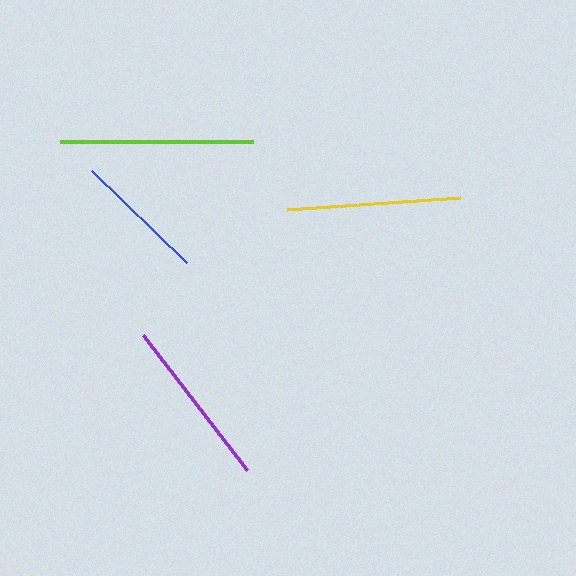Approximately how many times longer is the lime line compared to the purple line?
The lime line is approximately 1.1 times the length of the purple line.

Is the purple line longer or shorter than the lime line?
The lime line is longer than the purple line.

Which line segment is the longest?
The lime line is the longest at approximately 193 pixels.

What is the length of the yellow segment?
The yellow segment is approximately 173 pixels long.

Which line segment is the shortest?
The blue line is the shortest at approximately 132 pixels.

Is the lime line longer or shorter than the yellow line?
The lime line is longer than the yellow line.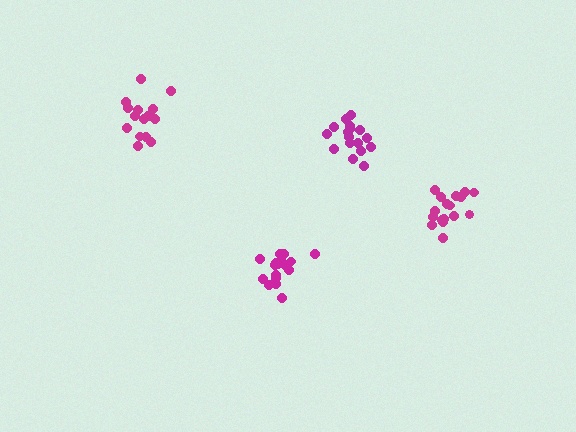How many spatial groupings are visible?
There are 4 spatial groupings.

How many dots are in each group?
Group 1: 18 dots, Group 2: 15 dots, Group 3: 17 dots, Group 4: 17 dots (67 total).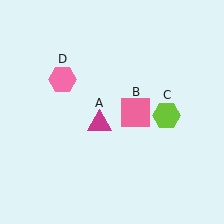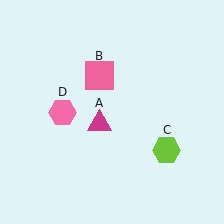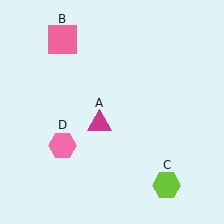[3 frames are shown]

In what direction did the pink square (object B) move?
The pink square (object B) moved up and to the left.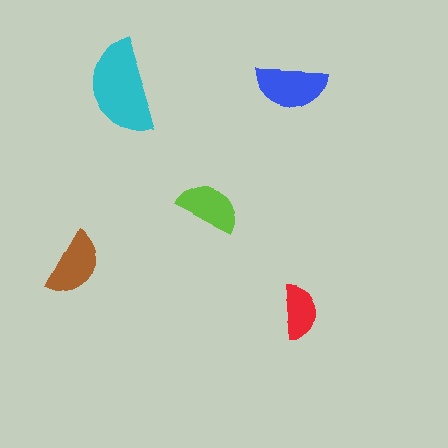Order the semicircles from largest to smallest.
the cyan one, the blue one, the brown one, the lime one, the red one.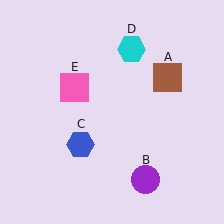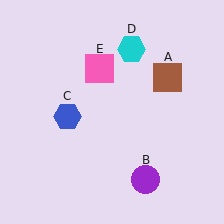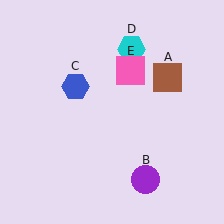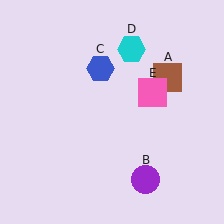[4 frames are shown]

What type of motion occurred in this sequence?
The blue hexagon (object C), pink square (object E) rotated clockwise around the center of the scene.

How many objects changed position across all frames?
2 objects changed position: blue hexagon (object C), pink square (object E).